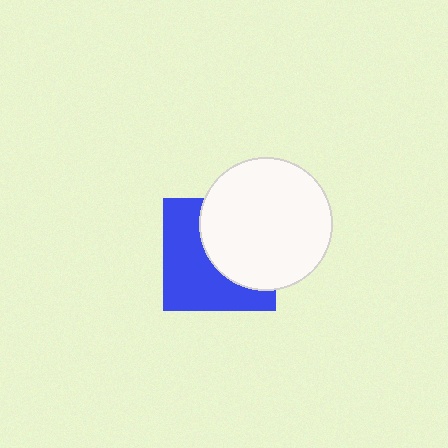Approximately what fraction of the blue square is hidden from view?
Roughly 48% of the blue square is hidden behind the white circle.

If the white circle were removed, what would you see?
You would see the complete blue square.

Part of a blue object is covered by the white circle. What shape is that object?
It is a square.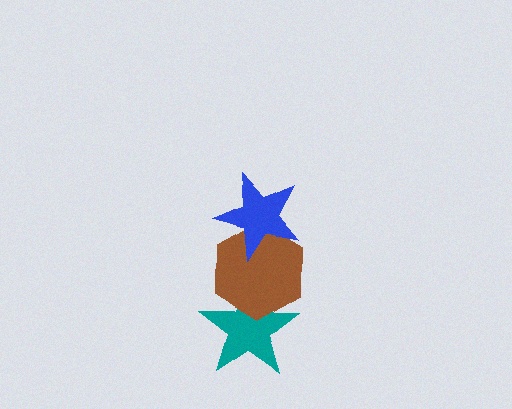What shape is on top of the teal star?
The brown hexagon is on top of the teal star.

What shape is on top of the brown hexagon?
The blue star is on top of the brown hexagon.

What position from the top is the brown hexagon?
The brown hexagon is 2nd from the top.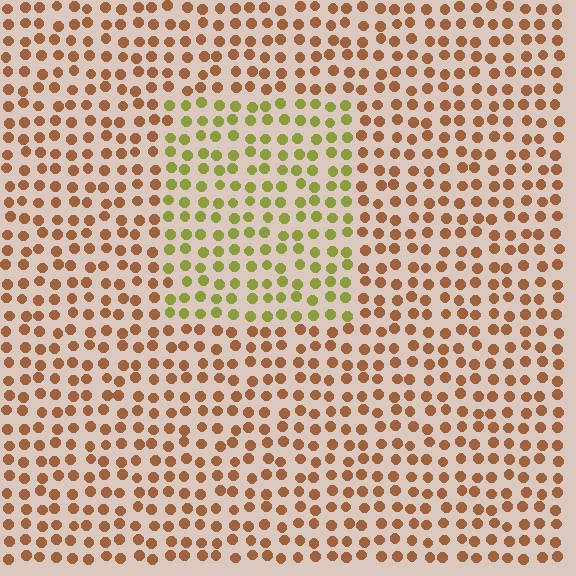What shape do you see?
I see a rectangle.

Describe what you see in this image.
The image is filled with small brown elements in a uniform arrangement. A rectangle-shaped region is visible where the elements are tinted to a slightly different hue, forming a subtle color boundary.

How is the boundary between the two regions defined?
The boundary is defined purely by a slight shift in hue (about 49 degrees). Spacing, size, and orientation are identical on both sides.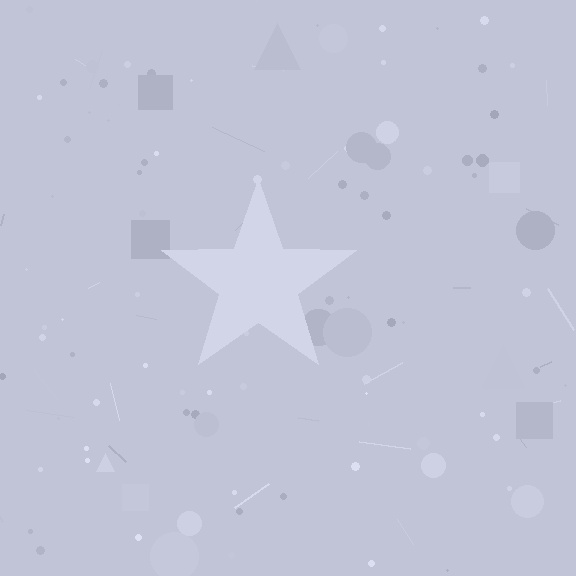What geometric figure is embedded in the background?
A star is embedded in the background.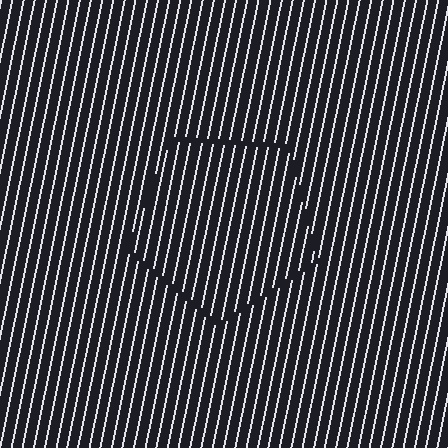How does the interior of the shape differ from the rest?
The interior of the shape contains the same grating, shifted by half a period — the contour is defined by the phase discontinuity where line-ends from the inner and outer gratings abut.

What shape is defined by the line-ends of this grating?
An illusory pentagon. The interior of the shape contains the same grating, shifted by half a period — the contour is defined by the phase discontinuity where line-ends from the inner and outer gratings abut.